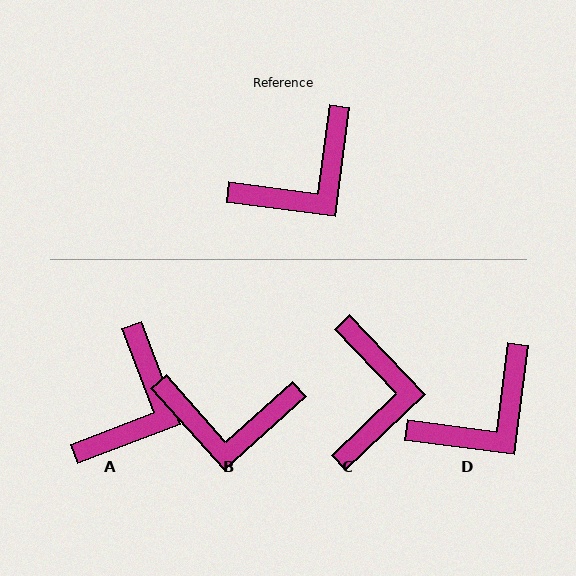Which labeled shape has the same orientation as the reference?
D.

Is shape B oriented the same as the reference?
No, it is off by about 41 degrees.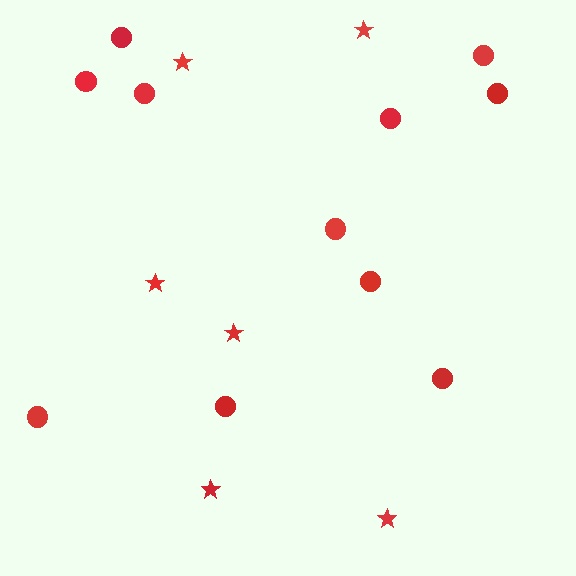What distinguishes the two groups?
There are 2 groups: one group of stars (6) and one group of circles (11).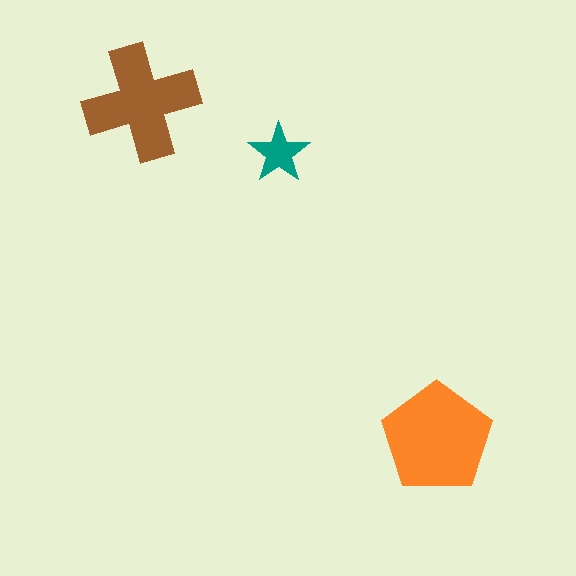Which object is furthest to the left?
The brown cross is leftmost.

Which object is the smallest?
The teal star.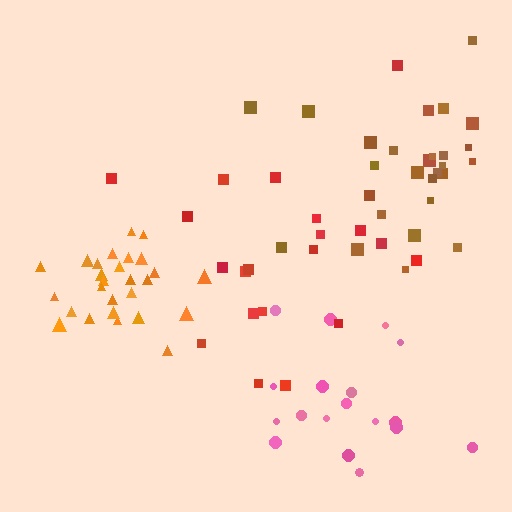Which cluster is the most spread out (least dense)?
Red.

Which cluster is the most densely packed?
Orange.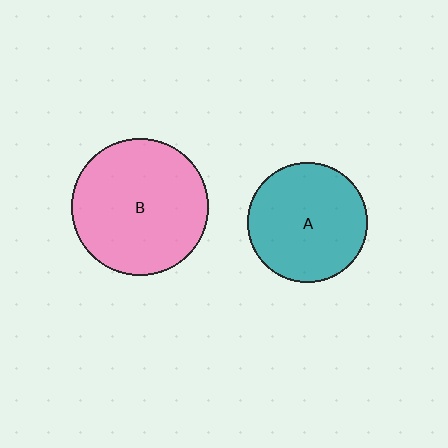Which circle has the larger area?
Circle B (pink).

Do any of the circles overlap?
No, none of the circles overlap.